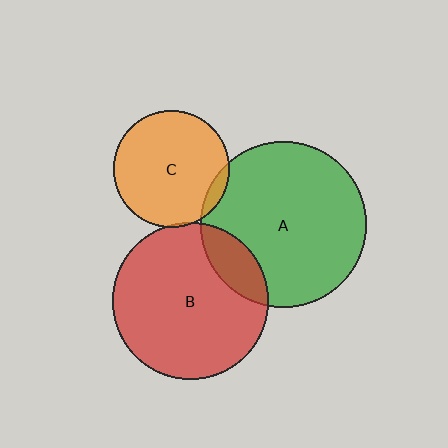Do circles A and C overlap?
Yes.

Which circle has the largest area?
Circle A (green).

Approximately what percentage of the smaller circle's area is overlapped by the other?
Approximately 5%.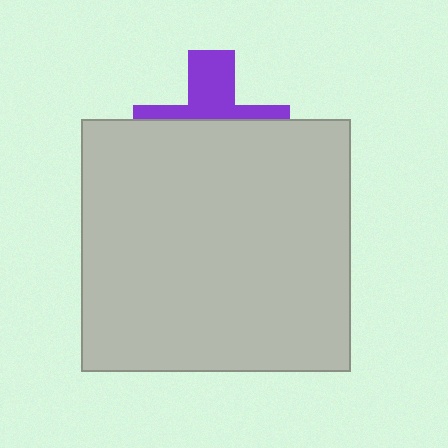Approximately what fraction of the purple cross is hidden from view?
Roughly 62% of the purple cross is hidden behind the light gray rectangle.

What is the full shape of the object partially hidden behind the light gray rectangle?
The partially hidden object is a purple cross.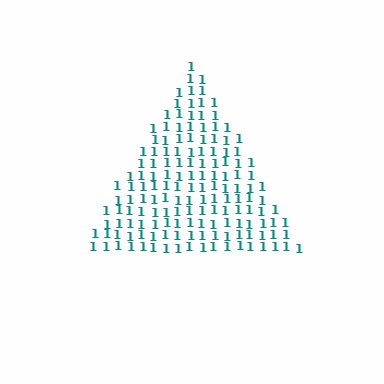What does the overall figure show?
The overall figure shows a triangle.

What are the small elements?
The small elements are digit 1's.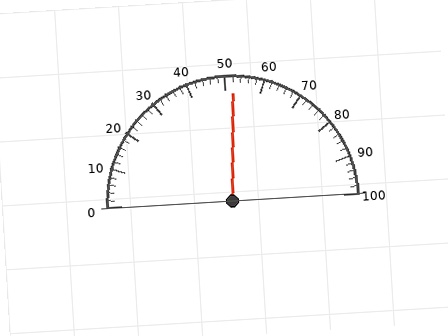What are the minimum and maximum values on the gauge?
The gauge ranges from 0 to 100.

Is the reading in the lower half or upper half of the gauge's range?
The reading is in the upper half of the range (0 to 100).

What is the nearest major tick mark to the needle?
The nearest major tick mark is 50.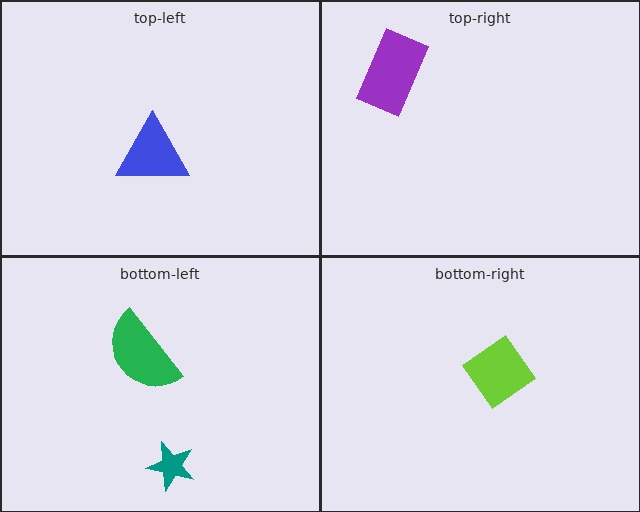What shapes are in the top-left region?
The blue triangle.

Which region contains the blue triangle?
The top-left region.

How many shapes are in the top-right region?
1.